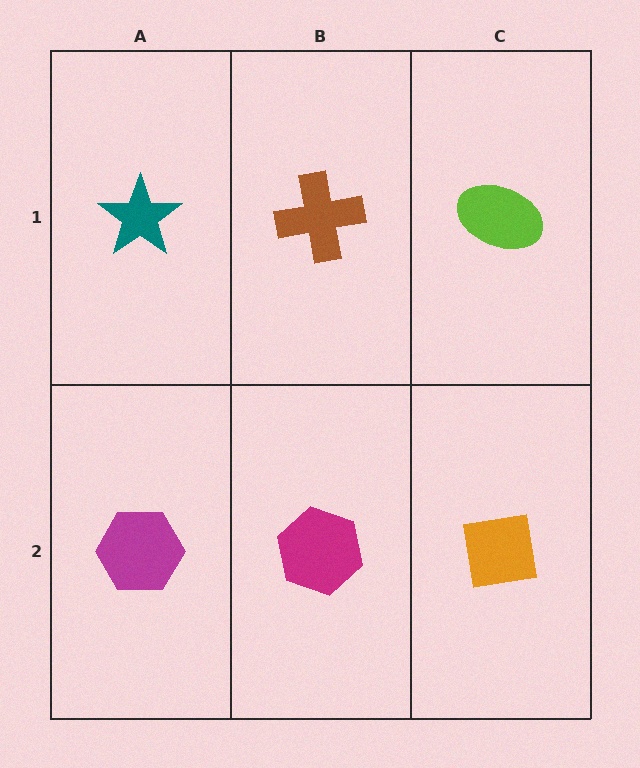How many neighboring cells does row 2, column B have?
3.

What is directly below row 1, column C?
An orange square.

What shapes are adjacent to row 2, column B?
A brown cross (row 1, column B), a magenta hexagon (row 2, column A), an orange square (row 2, column C).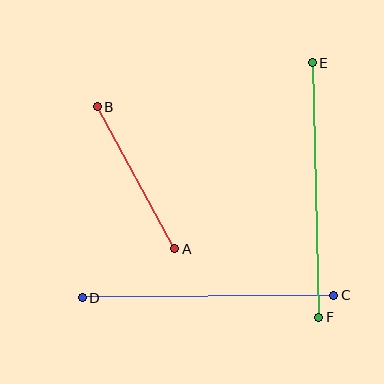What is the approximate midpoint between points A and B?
The midpoint is at approximately (136, 178) pixels.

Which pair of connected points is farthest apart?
Points E and F are farthest apart.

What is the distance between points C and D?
The distance is approximately 252 pixels.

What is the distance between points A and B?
The distance is approximately 162 pixels.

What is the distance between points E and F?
The distance is approximately 255 pixels.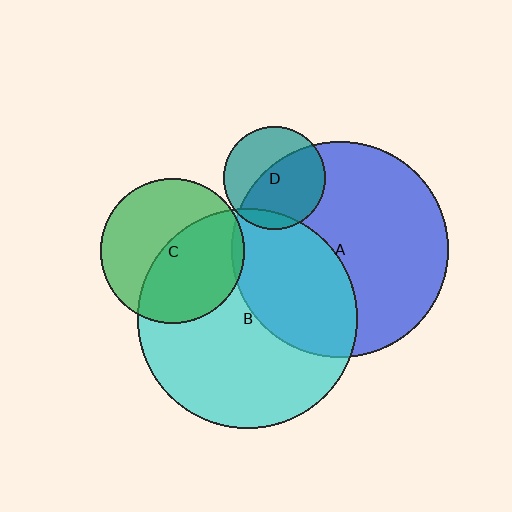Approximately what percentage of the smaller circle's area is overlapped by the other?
Approximately 50%.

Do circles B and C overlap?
Yes.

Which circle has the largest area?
Circle B (cyan).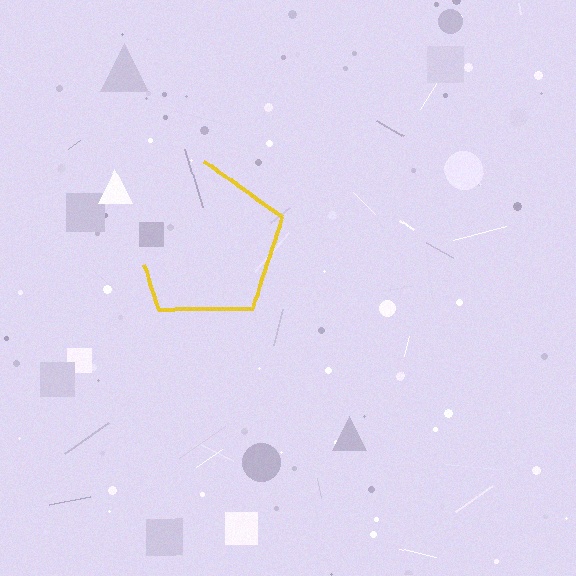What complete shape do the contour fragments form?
The contour fragments form a pentagon.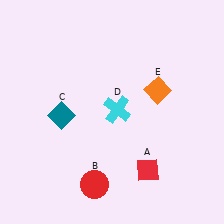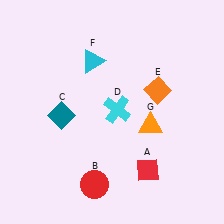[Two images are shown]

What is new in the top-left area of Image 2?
A cyan triangle (F) was added in the top-left area of Image 2.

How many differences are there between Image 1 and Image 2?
There are 2 differences between the two images.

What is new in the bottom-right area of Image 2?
An orange triangle (G) was added in the bottom-right area of Image 2.